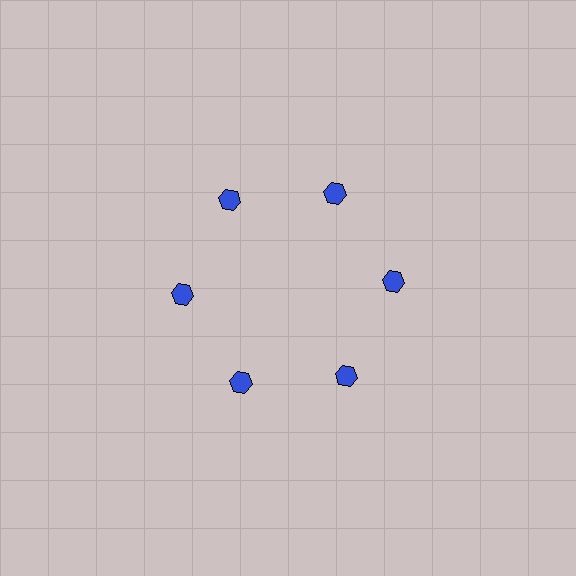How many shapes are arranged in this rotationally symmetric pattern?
There are 6 shapes, arranged in 6 groups of 1.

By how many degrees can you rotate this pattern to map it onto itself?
The pattern maps onto itself every 60 degrees of rotation.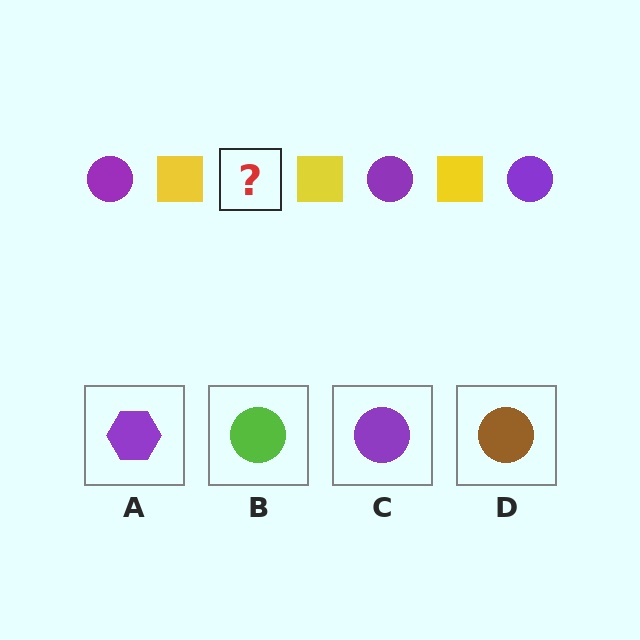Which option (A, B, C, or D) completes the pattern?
C.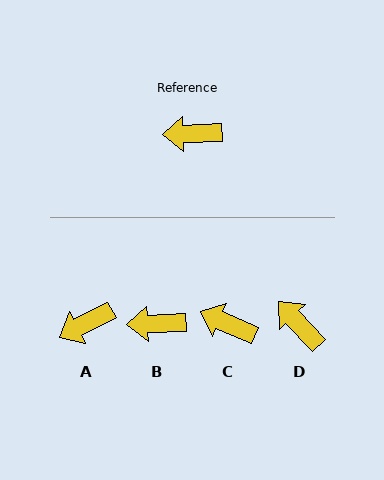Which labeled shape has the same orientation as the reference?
B.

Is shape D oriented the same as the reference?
No, it is off by about 49 degrees.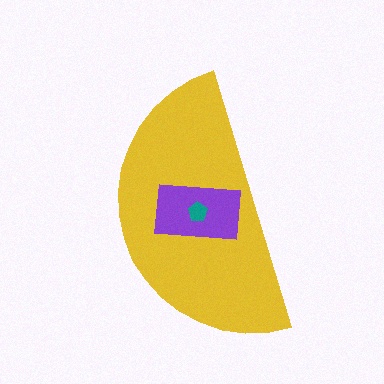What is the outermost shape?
The yellow semicircle.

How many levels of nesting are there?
3.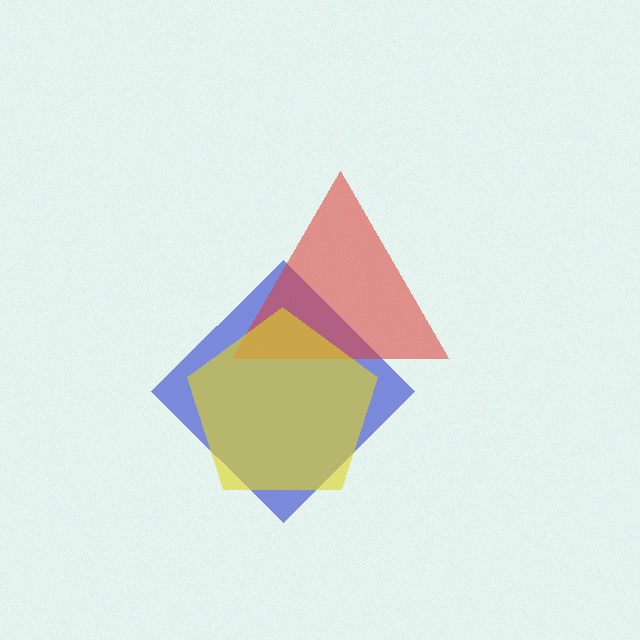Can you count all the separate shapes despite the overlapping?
Yes, there are 3 separate shapes.